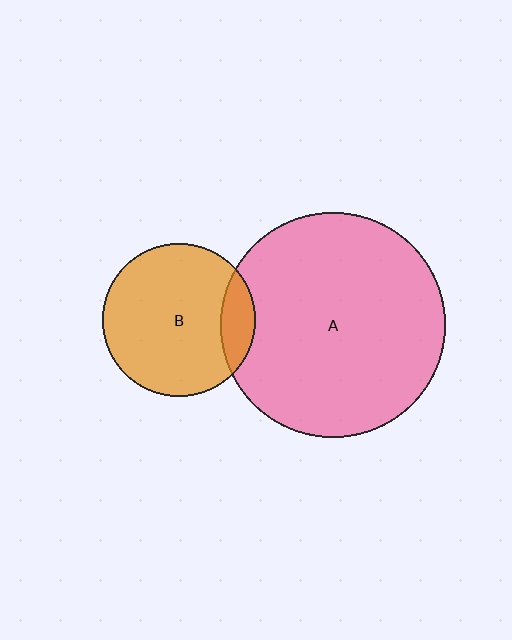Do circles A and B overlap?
Yes.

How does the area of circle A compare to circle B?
Approximately 2.2 times.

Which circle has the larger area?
Circle A (pink).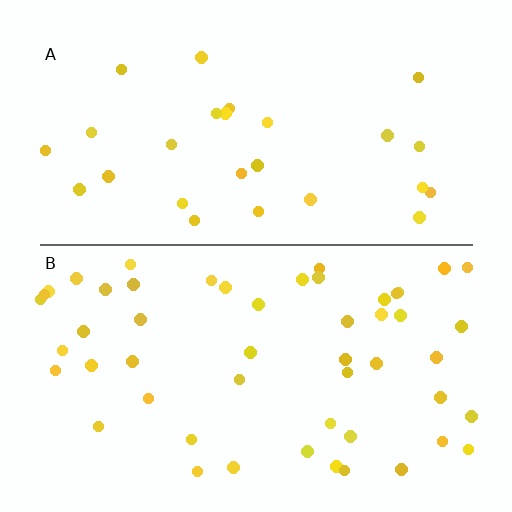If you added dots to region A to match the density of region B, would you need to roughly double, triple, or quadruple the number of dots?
Approximately double.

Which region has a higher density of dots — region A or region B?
B (the bottom).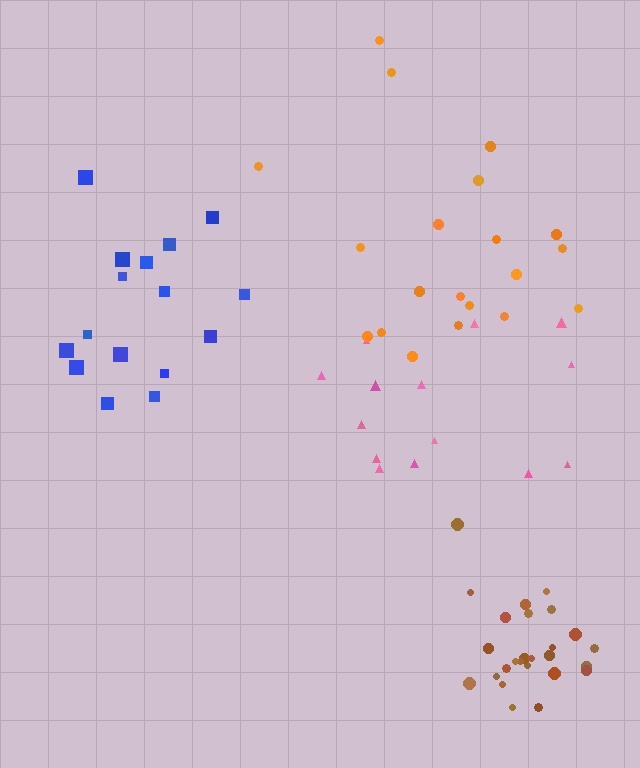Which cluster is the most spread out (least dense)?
Pink.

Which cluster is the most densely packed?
Brown.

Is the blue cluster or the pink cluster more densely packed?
Blue.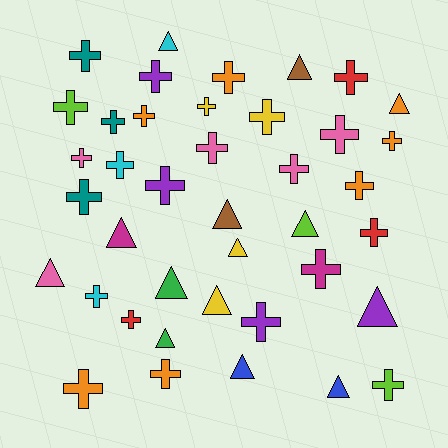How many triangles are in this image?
There are 14 triangles.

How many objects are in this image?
There are 40 objects.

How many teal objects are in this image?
There are 3 teal objects.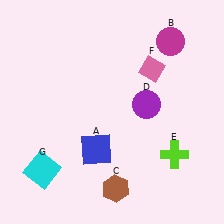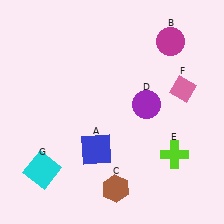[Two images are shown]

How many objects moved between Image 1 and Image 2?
1 object moved between the two images.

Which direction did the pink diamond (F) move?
The pink diamond (F) moved right.